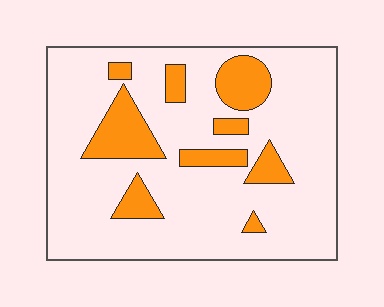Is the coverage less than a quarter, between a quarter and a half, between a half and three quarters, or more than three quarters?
Less than a quarter.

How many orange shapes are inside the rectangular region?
9.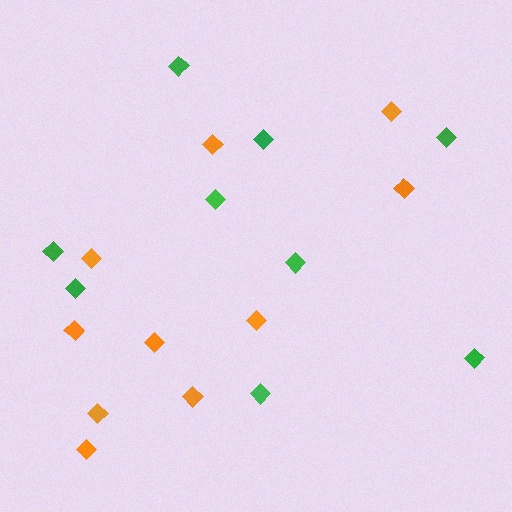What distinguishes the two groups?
There are 2 groups: one group of orange diamonds (10) and one group of green diamonds (9).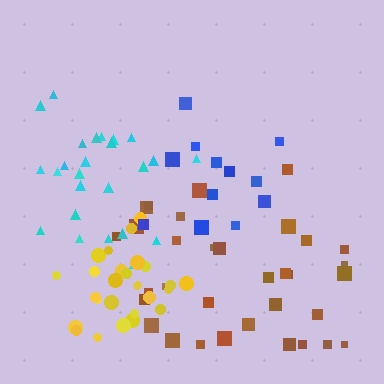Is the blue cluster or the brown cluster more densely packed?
Brown.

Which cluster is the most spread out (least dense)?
Blue.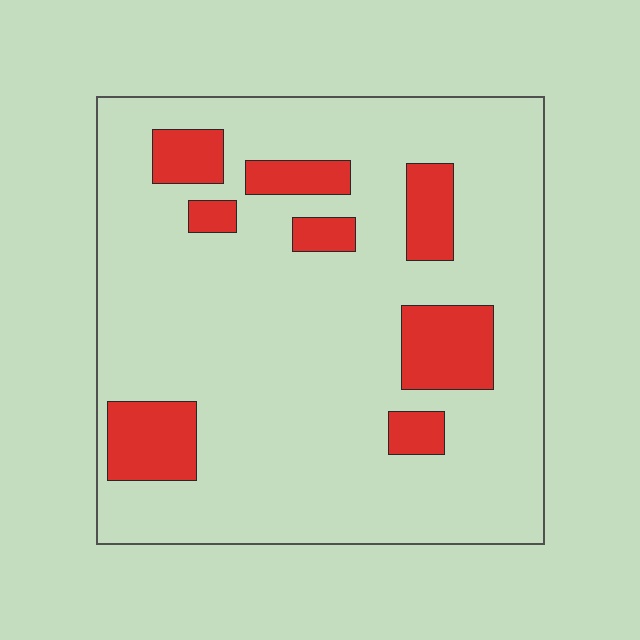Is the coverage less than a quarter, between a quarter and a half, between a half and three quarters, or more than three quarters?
Less than a quarter.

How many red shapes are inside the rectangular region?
8.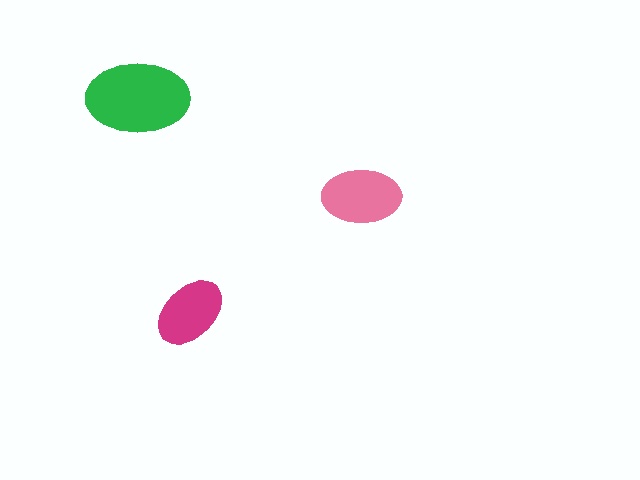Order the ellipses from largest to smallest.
the green one, the pink one, the magenta one.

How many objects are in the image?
There are 3 objects in the image.